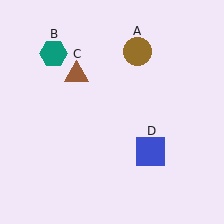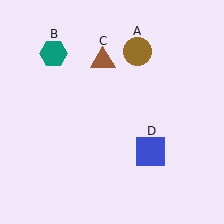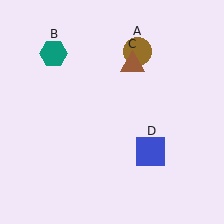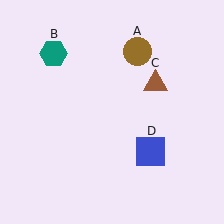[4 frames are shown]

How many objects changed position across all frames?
1 object changed position: brown triangle (object C).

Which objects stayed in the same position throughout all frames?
Brown circle (object A) and teal hexagon (object B) and blue square (object D) remained stationary.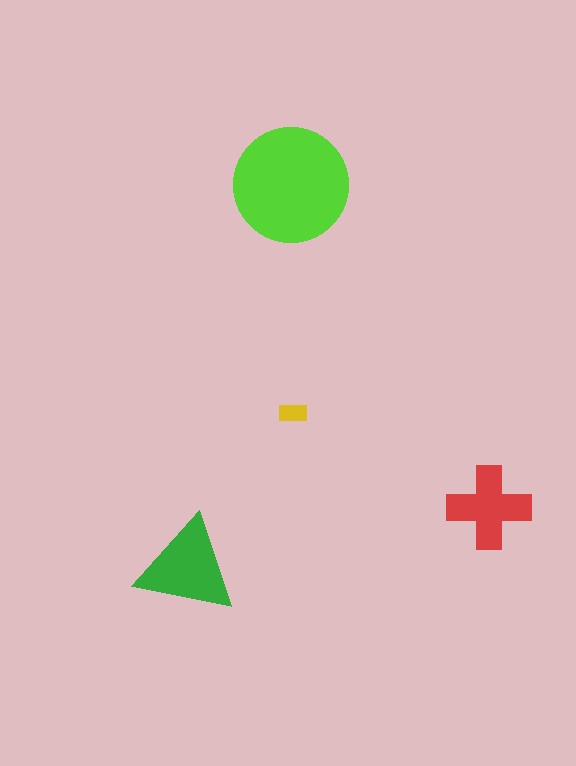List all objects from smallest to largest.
The yellow rectangle, the red cross, the green triangle, the lime circle.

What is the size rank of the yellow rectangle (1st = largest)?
4th.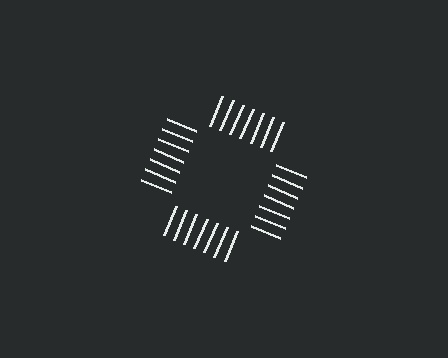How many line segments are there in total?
28 — 7 along each of the 4 edges.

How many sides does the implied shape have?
4 sides — the line-ends trace a square.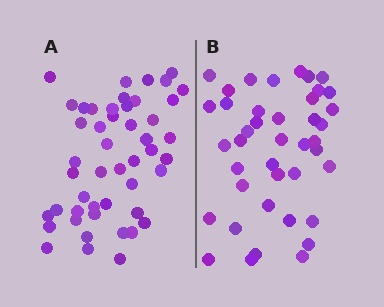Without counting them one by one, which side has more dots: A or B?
Region A (the left region) has more dots.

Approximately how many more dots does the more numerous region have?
Region A has roughly 8 or so more dots than region B.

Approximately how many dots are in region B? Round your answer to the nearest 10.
About 40 dots. (The exact count is 41, which rounds to 40.)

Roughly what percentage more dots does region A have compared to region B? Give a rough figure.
About 15% more.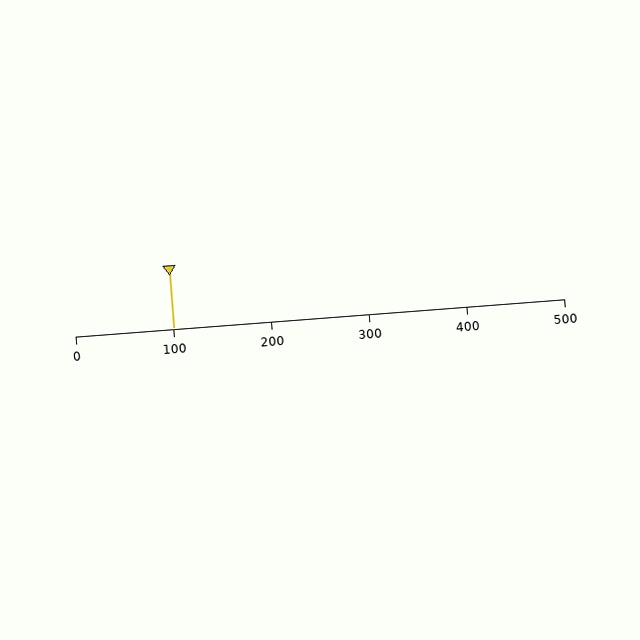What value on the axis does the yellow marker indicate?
The marker indicates approximately 100.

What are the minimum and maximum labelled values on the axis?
The axis runs from 0 to 500.